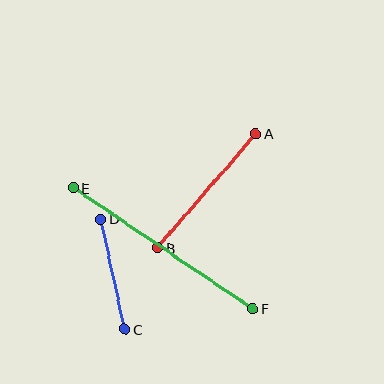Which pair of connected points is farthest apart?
Points E and F are farthest apart.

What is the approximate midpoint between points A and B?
The midpoint is at approximately (207, 191) pixels.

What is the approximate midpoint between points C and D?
The midpoint is at approximately (113, 274) pixels.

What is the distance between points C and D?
The distance is approximately 112 pixels.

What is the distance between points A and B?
The distance is approximately 151 pixels.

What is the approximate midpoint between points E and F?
The midpoint is at approximately (163, 249) pixels.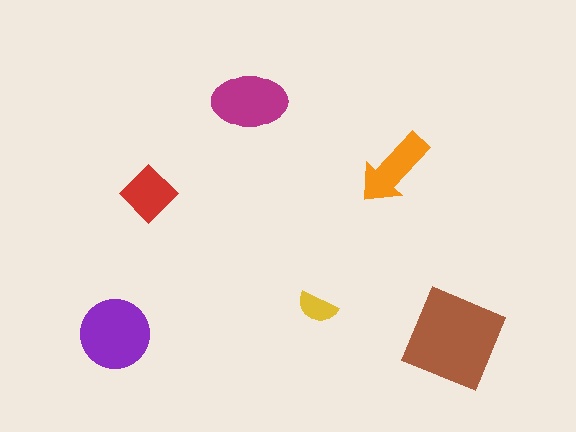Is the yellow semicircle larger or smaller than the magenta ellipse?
Smaller.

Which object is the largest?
The brown square.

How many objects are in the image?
There are 6 objects in the image.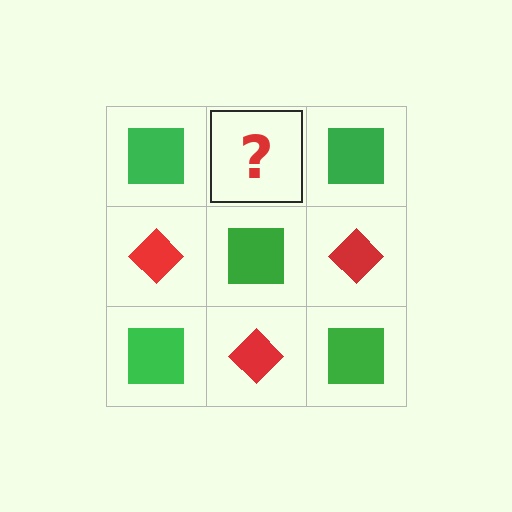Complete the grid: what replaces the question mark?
The question mark should be replaced with a red diamond.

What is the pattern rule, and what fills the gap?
The rule is that it alternates green square and red diamond in a checkerboard pattern. The gap should be filled with a red diamond.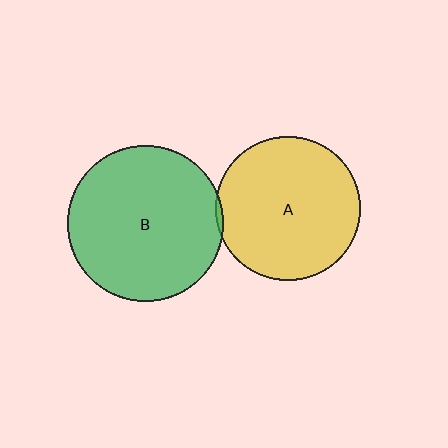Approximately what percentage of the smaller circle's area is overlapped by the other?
Approximately 5%.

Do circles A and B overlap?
Yes.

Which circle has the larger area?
Circle B (green).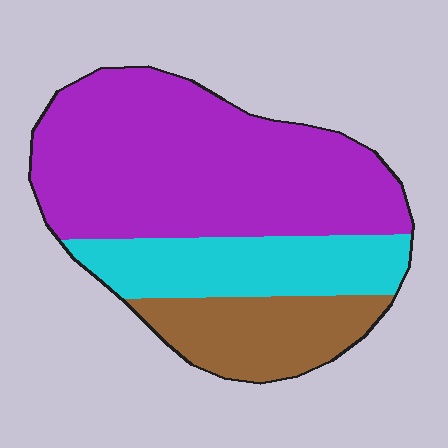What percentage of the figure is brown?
Brown takes up between a sixth and a third of the figure.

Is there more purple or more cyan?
Purple.